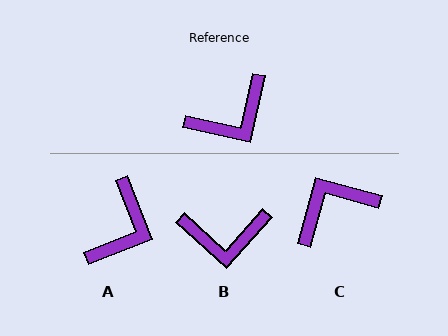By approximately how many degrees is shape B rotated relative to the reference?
Approximately 30 degrees clockwise.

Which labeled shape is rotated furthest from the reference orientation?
C, about 177 degrees away.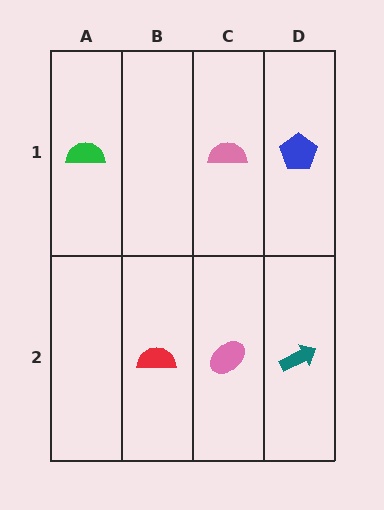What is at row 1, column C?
A pink semicircle.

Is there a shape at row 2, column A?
No, that cell is empty.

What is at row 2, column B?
A red semicircle.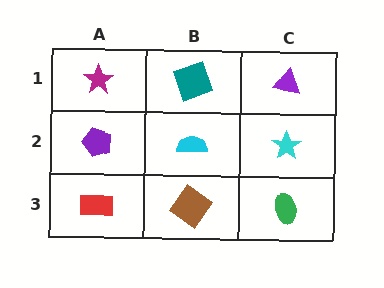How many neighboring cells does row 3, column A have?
2.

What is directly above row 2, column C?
A purple triangle.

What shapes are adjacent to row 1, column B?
A cyan semicircle (row 2, column B), a magenta star (row 1, column A), a purple triangle (row 1, column C).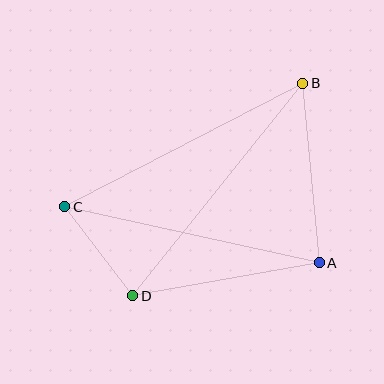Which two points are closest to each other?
Points C and D are closest to each other.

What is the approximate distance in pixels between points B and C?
The distance between B and C is approximately 268 pixels.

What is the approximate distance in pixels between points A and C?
The distance between A and C is approximately 261 pixels.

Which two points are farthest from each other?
Points B and D are farthest from each other.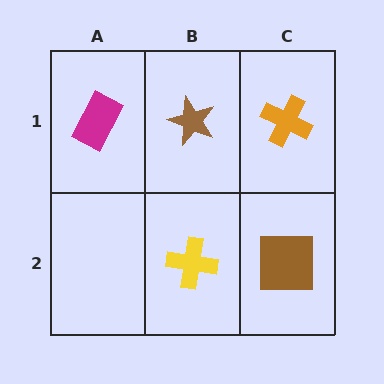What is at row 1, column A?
A magenta rectangle.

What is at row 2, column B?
A yellow cross.